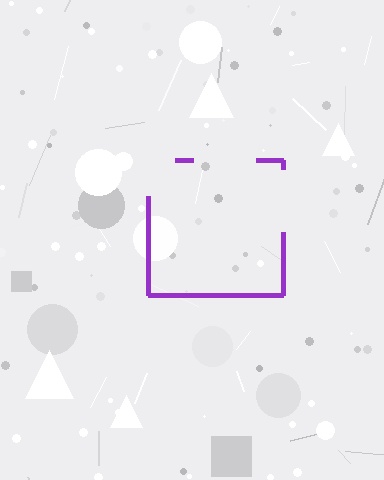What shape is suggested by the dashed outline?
The dashed outline suggests a square.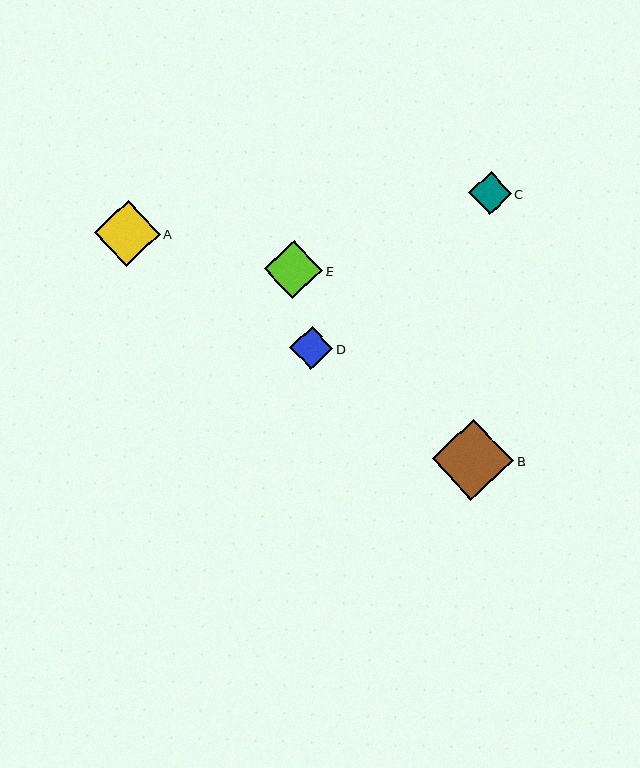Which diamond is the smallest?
Diamond C is the smallest with a size of approximately 42 pixels.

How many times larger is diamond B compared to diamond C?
Diamond B is approximately 1.9 times the size of diamond C.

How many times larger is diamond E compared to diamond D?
Diamond E is approximately 1.3 times the size of diamond D.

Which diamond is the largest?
Diamond B is the largest with a size of approximately 81 pixels.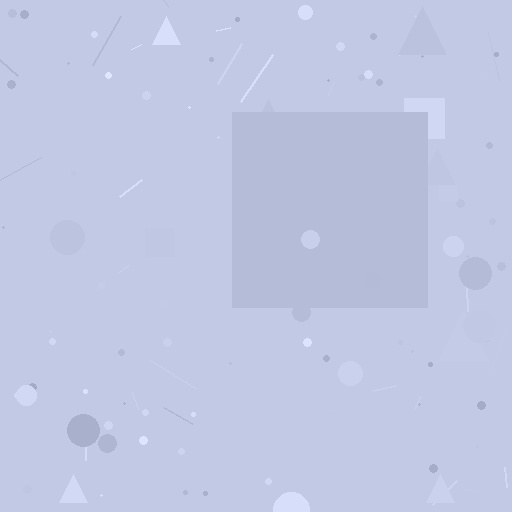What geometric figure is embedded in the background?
A square is embedded in the background.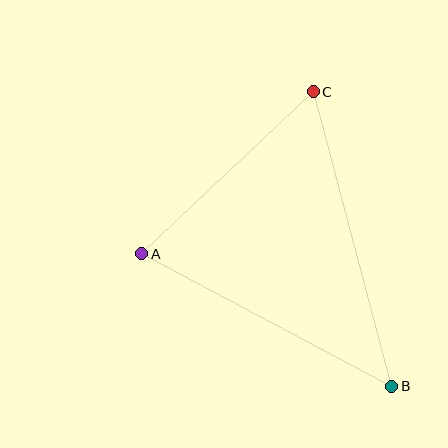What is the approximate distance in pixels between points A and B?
The distance between A and B is approximately 283 pixels.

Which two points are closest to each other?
Points A and C are closest to each other.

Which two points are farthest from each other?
Points B and C are farthest from each other.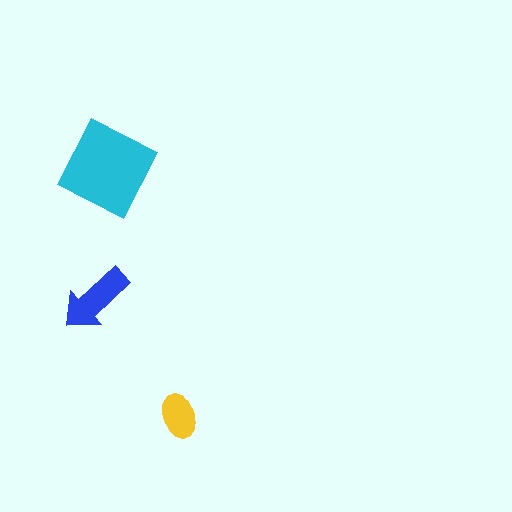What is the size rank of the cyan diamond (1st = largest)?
1st.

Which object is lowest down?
The yellow ellipse is bottommost.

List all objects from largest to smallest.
The cyan diamond, the blue arrow, the yellow ellipse.